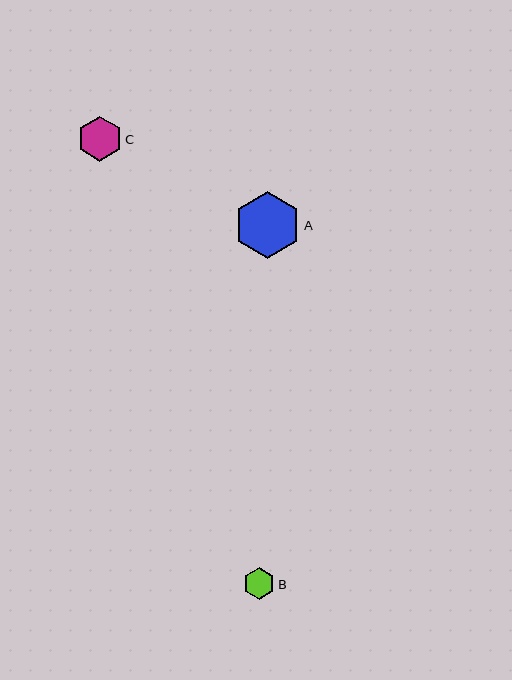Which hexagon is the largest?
Hexagon A is the largest with a size of approximately 67 pixels.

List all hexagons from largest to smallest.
From largest to smallest: A, C, B.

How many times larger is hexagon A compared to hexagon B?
Hexagon A is approximately 2.1 times the size of hexagon B.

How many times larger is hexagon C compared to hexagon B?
Hexagon C is approximately 1.4 times the size of hexagon B.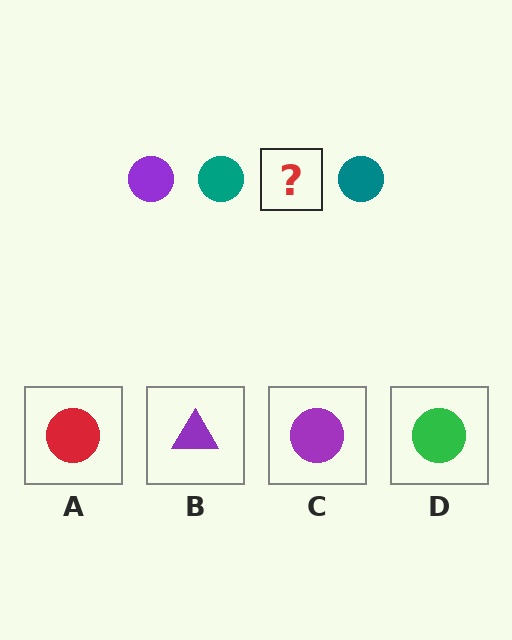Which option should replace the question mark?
Option C.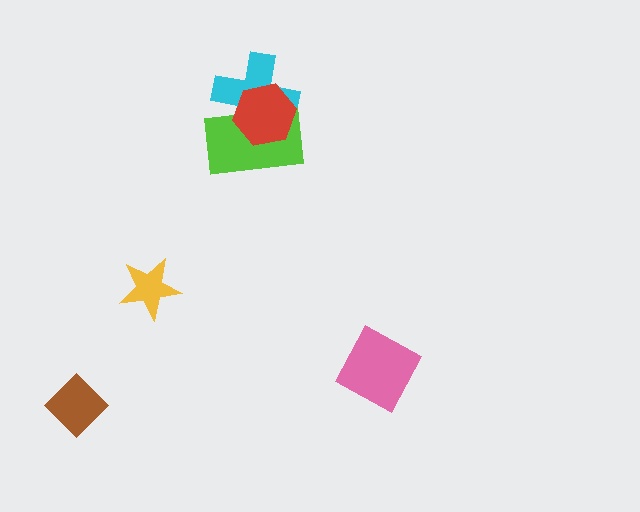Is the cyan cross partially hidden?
Yes, it is partially covered by another shape.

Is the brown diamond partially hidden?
No, no other shape covers it.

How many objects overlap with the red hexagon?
2 objects overlap with the red hexagon.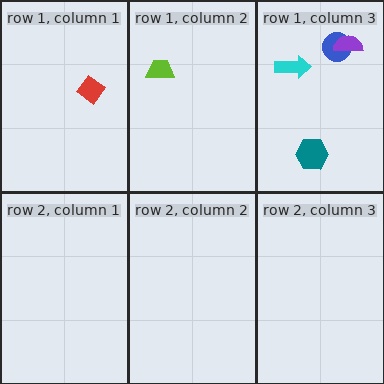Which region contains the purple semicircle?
The row 1, column 3 region.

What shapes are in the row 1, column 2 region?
The lime trapezoid.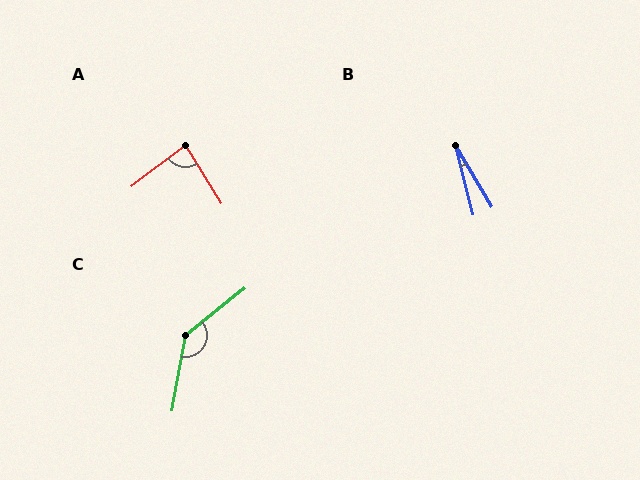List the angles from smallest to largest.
B (17°), A (84°), C (139°).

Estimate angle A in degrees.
Approximately 84 degrees.